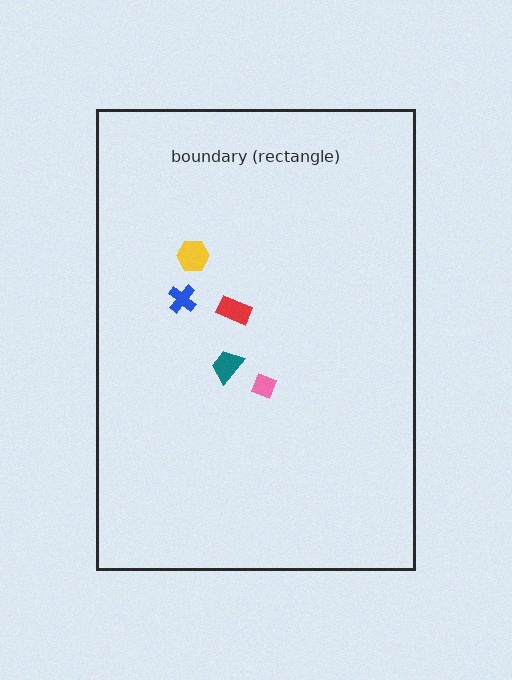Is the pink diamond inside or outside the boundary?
Inside.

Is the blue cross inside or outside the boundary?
Inside.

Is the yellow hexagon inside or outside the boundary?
Inside.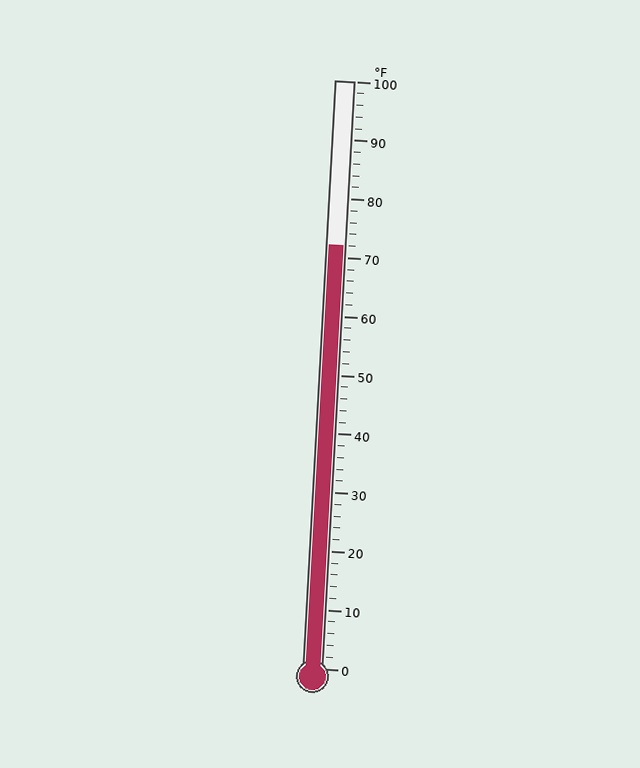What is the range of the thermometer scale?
The thermometer scale ranges from 0°F to 100°F.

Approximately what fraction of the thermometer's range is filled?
The thermometer is filled to approximately 70% of its range.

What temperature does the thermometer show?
The thermometer shows approximately 72°F.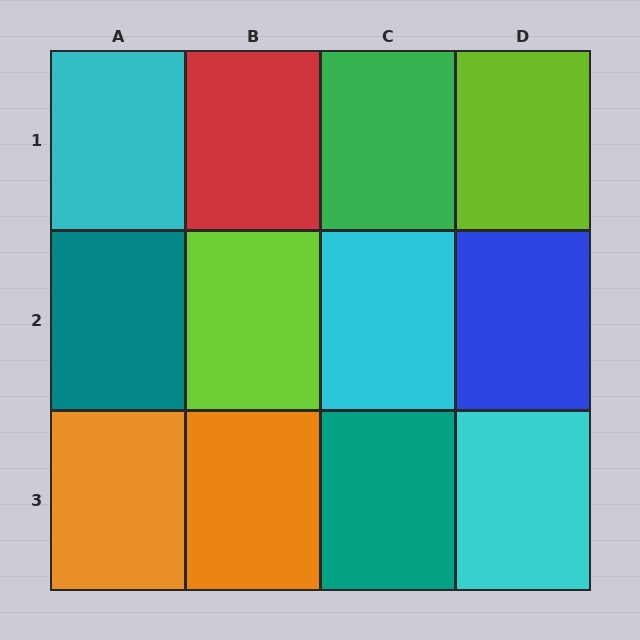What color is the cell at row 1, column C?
Green.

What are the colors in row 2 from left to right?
Teal, lime, cyan, blue.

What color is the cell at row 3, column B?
Orange.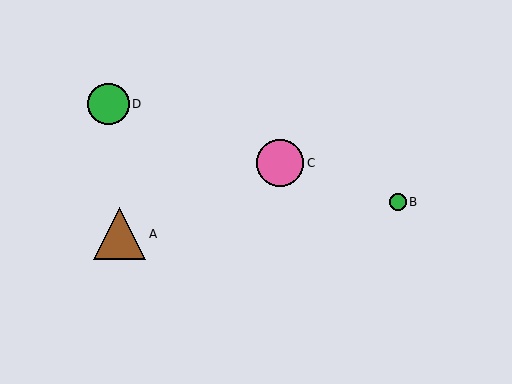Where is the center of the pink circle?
The center of the pink circle is at (280, 163).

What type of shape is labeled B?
Shape B is a green circle.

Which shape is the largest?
The brown triangle (labeled A) is the largest.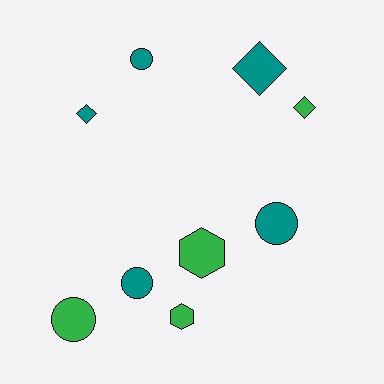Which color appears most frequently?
Teal, with 5 objects.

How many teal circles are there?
There are 3 teal circles.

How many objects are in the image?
There are 9 objects.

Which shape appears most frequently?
Circle, with 4 objects.